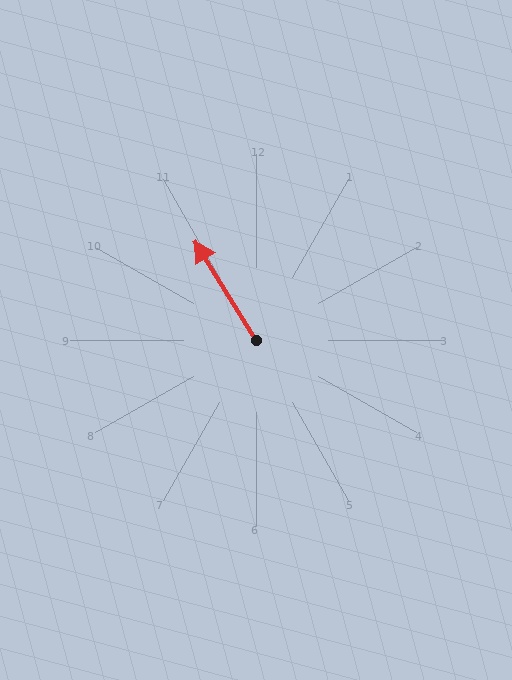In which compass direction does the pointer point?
Northwest.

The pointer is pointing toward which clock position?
Roughly 11 o'clock.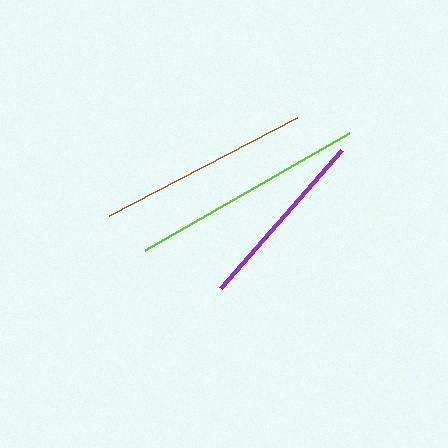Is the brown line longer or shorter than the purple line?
The brown line is longer than the purple line.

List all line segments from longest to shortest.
From longest to shortest: lime, brown, purple.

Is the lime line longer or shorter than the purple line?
The lime line is longer than the purple line.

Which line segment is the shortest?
The purple line is the shortest at approximately 184 pixels.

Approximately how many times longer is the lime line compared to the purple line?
The lime line is approximately 1.3 times the length of the purple line.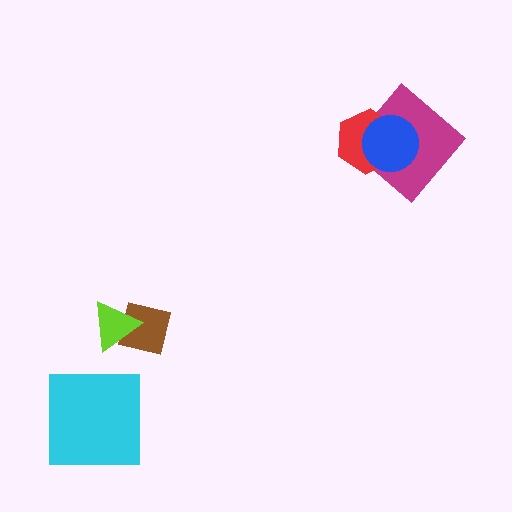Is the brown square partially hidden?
Yes, it is partially covered by another shape.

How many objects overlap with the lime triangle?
1 object overlaps with the lime triangle.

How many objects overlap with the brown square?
1 object overlaps with the brown square.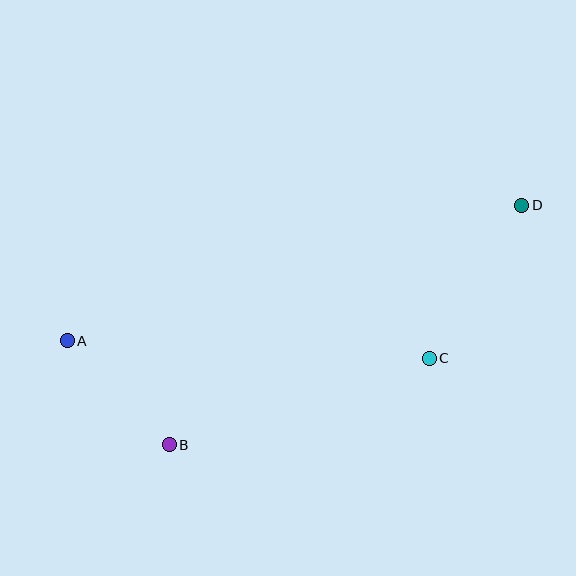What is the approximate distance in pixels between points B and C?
The distance between B and C is approximately 274 pixels.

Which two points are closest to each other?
Points A and B are closest to each other.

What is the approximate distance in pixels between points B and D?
The distance between B and D is approximately 426 pixels.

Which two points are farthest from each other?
Points A and D are farthest from each other.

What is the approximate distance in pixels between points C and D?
The distance between C and D is approximately 179 pixels.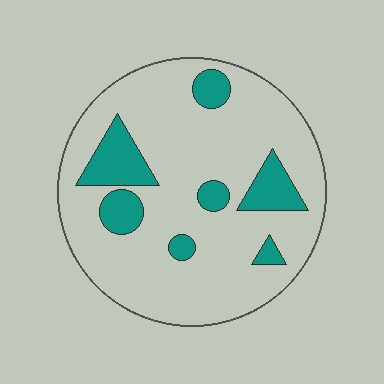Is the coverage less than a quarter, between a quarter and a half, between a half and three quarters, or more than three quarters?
Less than a quarter.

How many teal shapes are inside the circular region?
7.